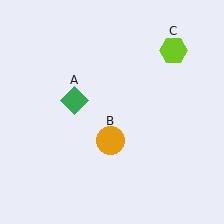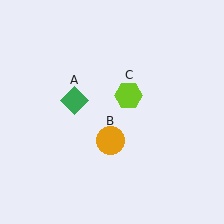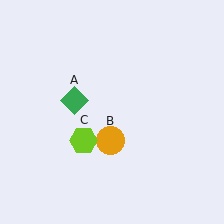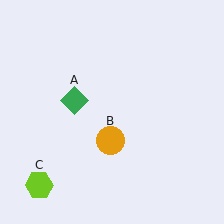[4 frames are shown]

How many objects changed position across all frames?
1 object changed position: lime hexagon (object C).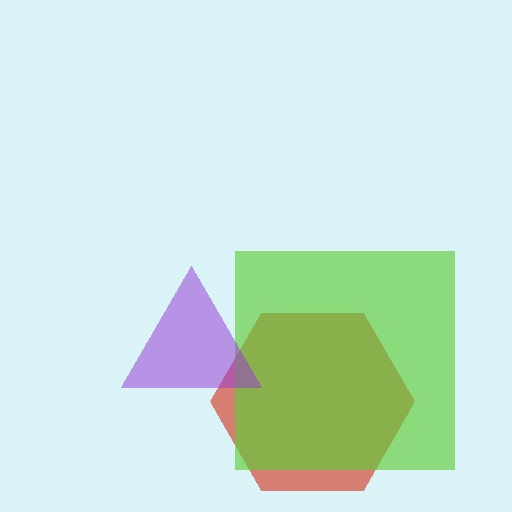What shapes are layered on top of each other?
The layered shapes are: a red hexagon, a lime square, a purple triangle.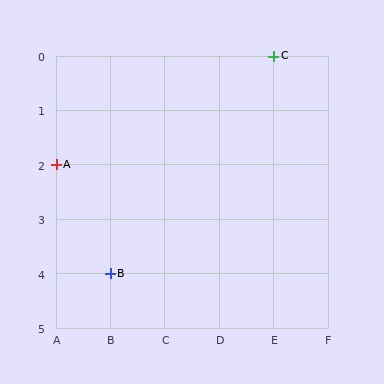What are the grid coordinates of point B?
Point B is at grid coordinates (B, 4).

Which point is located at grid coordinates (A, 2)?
Point A is at (A, 2).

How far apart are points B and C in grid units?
Points B and C are 3 columns and 4 rows apart (about 5.0 grid units diagonally).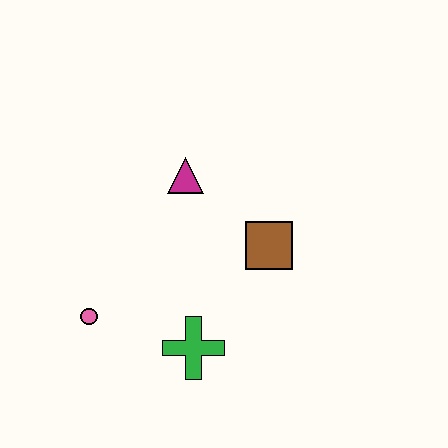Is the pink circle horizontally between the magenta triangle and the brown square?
No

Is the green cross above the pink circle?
No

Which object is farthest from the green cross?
The magenta triangle is farthest from the green cross.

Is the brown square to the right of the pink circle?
Yes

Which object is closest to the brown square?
The magenta triangle is closest to the brown square.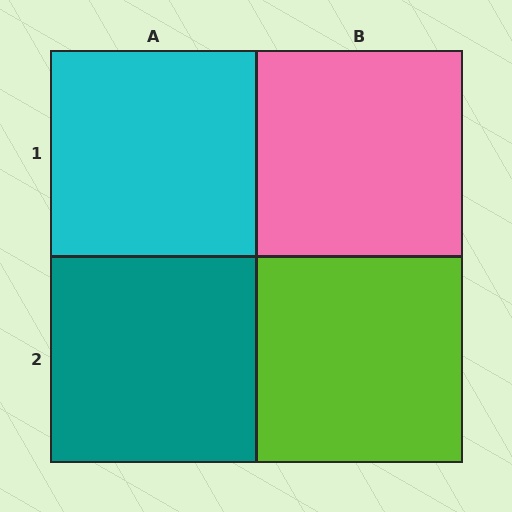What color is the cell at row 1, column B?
Pink.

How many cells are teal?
1 cell is teal.